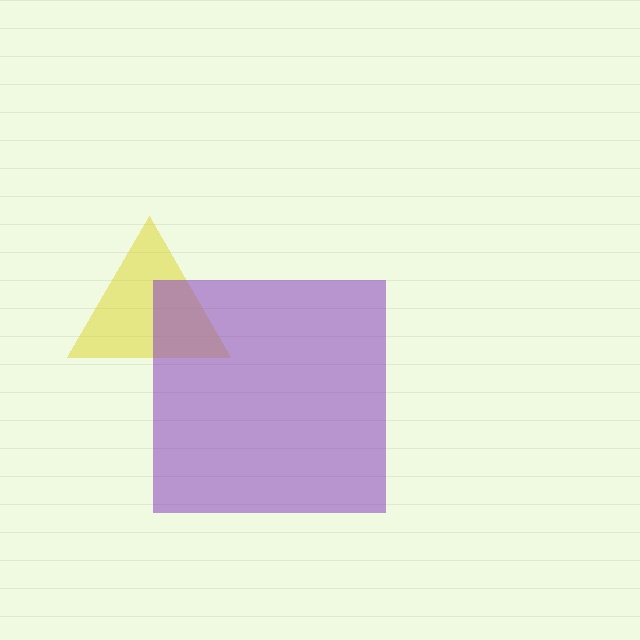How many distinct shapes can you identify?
There are 2 distinct shapes: a yellow triangle, a purple square.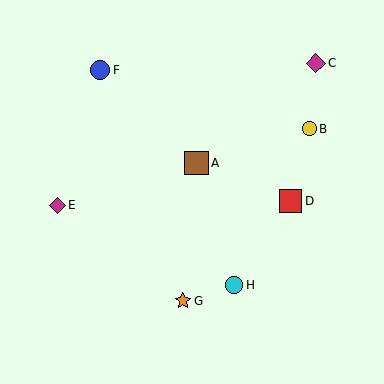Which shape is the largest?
The brown square (labeled A) is the largest.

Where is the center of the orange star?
The center of the orange star is at (183, 301).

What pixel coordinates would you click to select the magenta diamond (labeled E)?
Click at (57, 205) to select the magenta diamond E.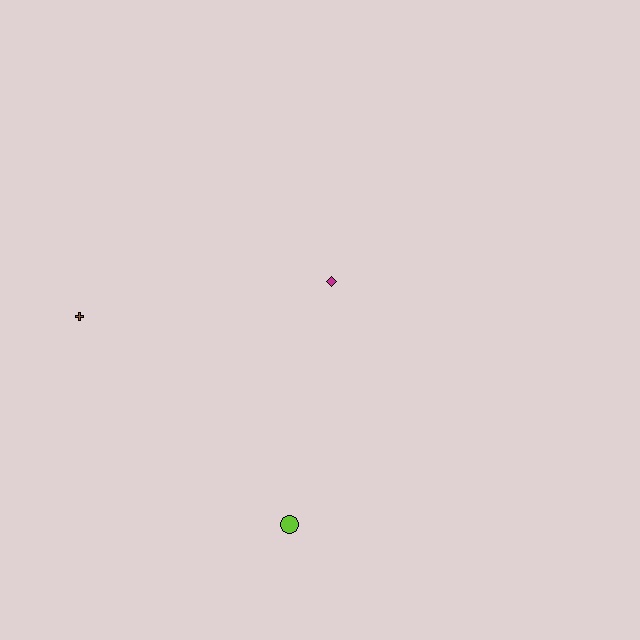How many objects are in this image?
There are 3 objects.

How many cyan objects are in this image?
There are no cyan objects.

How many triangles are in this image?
There are no triangles.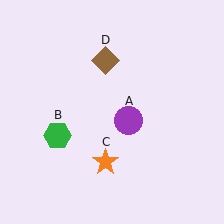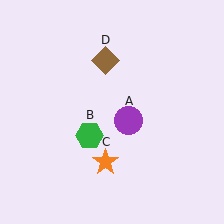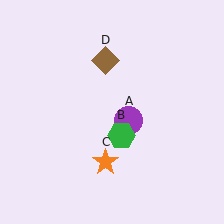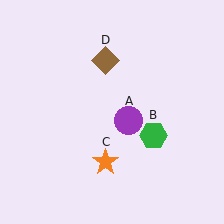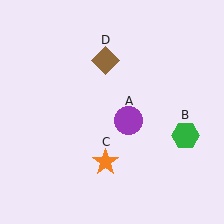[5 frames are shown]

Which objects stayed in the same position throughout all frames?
Purple circle (object A) and orange star (object C) and brown diamond (object D) remained stationary.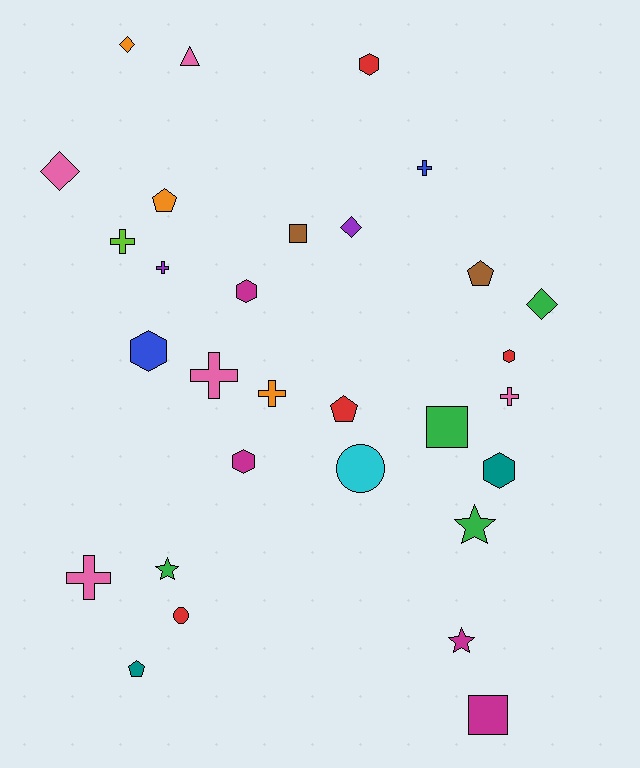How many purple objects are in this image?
There are 2 purple objects.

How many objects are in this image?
There are 30 objects.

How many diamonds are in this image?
There are 4 diamonds.